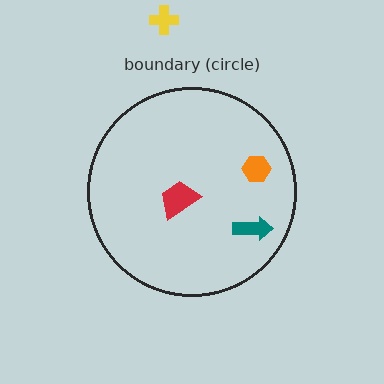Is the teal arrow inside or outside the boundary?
Inside.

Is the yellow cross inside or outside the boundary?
Outside.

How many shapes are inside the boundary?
3 inside, 1 outside.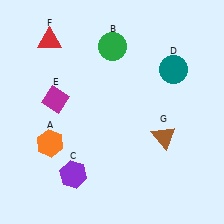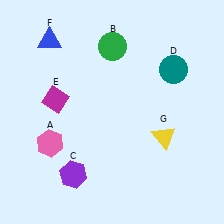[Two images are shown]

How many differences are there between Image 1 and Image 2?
There are 3 differences between the two images.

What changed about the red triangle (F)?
In Image 1, F is red. In Image 2, it changed to blue.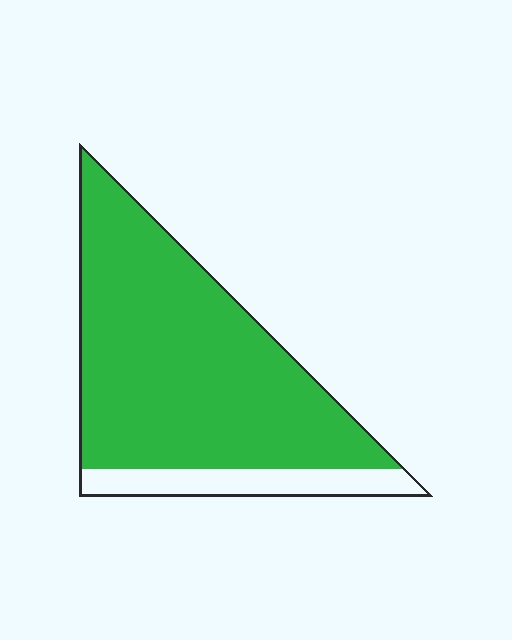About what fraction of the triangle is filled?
About five sixths (5/6).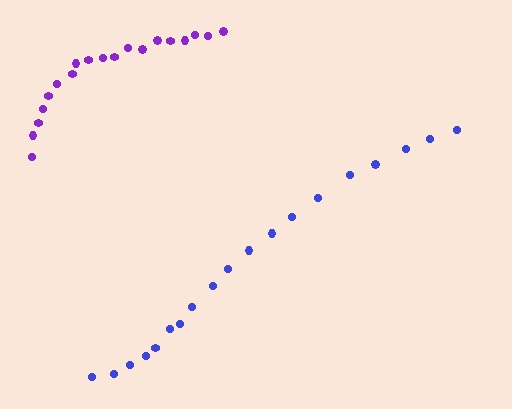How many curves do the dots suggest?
There are 2 distinct paths.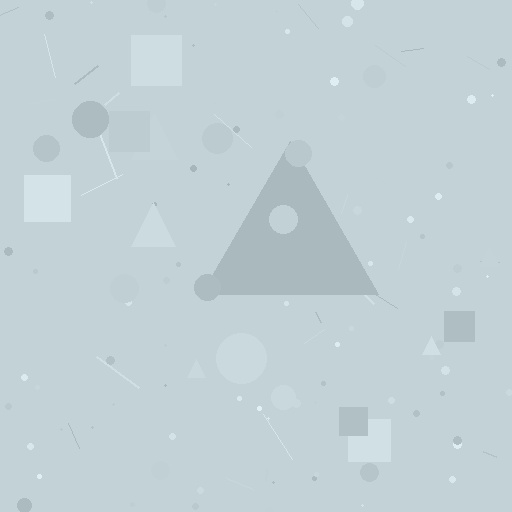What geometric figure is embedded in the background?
A triangle is embedded in the background.